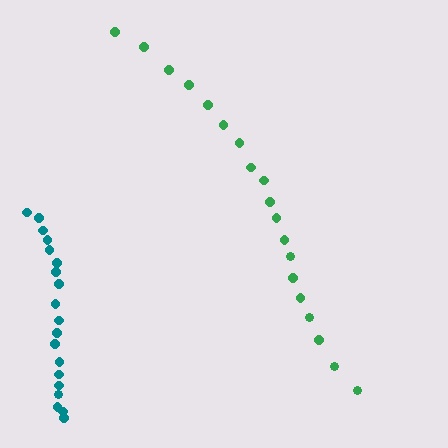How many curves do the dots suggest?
There are 2 distinct paths.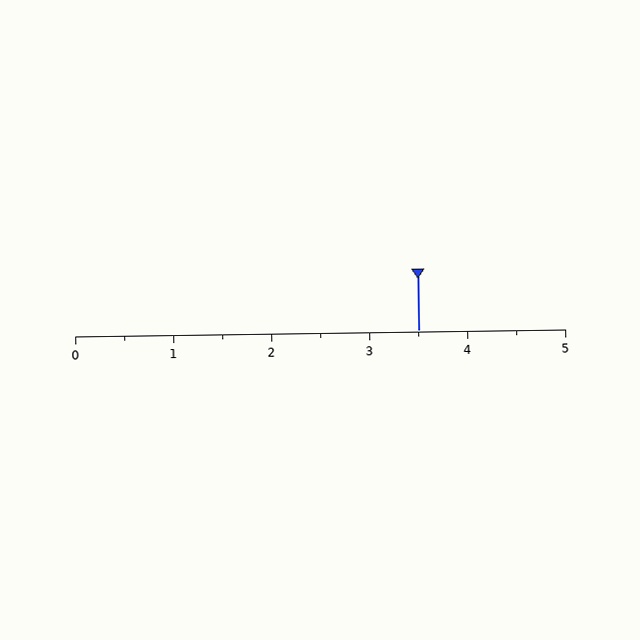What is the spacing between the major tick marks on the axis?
The major ticks are spaced 1 apart.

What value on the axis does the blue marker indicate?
The marker indicates approximately 3.5.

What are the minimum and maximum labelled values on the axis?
The axis runs from 0 to 5.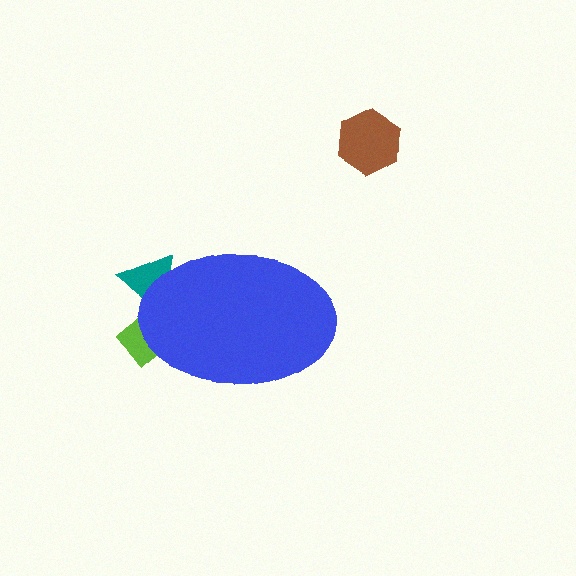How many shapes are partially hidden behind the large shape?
2 shapes are partially hidden.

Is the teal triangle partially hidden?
Yes, the teal triangle is partially hidden behind the blue ellipse.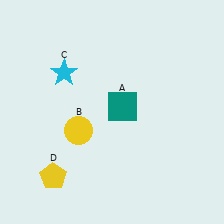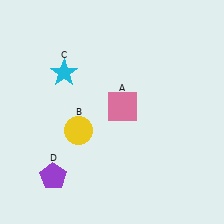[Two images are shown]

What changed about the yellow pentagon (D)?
In Image 1, D is yellow. In Image 2, it changed to purple.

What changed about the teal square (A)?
In Image 1, A is teal. In Image 2, it changed to pink.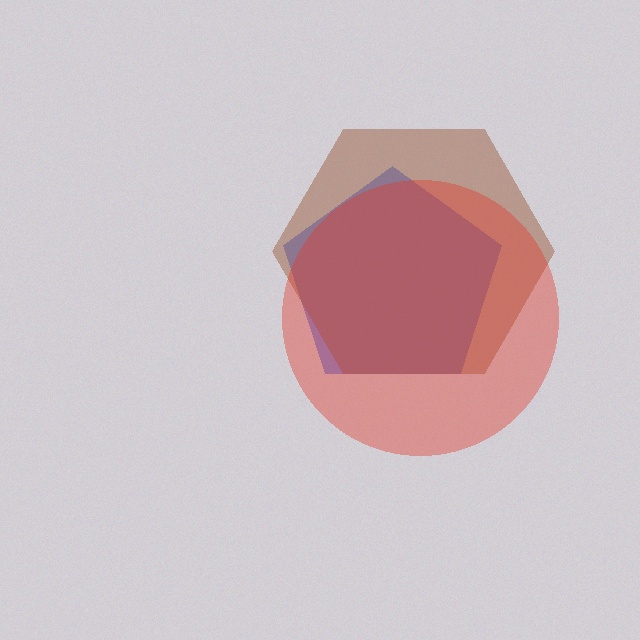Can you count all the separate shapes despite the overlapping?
Yes, there are 3 separate shapes.